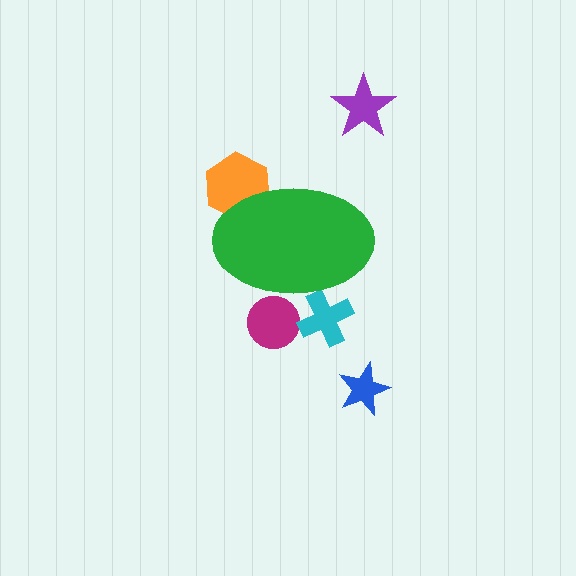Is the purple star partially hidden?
No, the purple star is fully visible.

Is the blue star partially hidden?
No, the blue star is fully visible.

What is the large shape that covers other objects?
A green ellipse.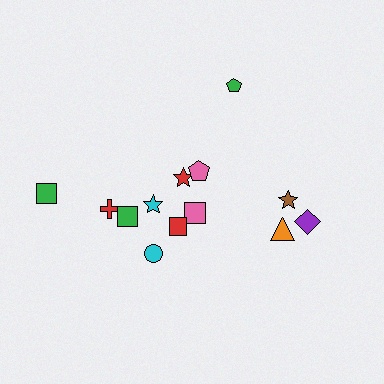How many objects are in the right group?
There are 5 objects.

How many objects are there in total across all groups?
There are 13 objects.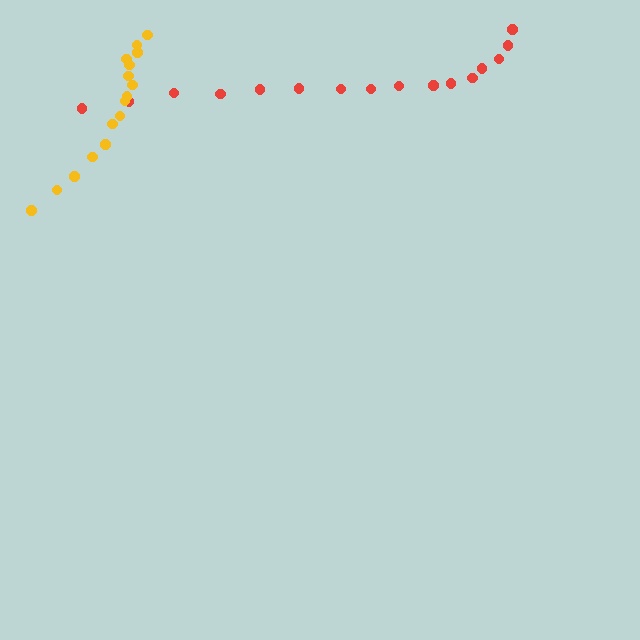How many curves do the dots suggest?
There are 2 distinct paths.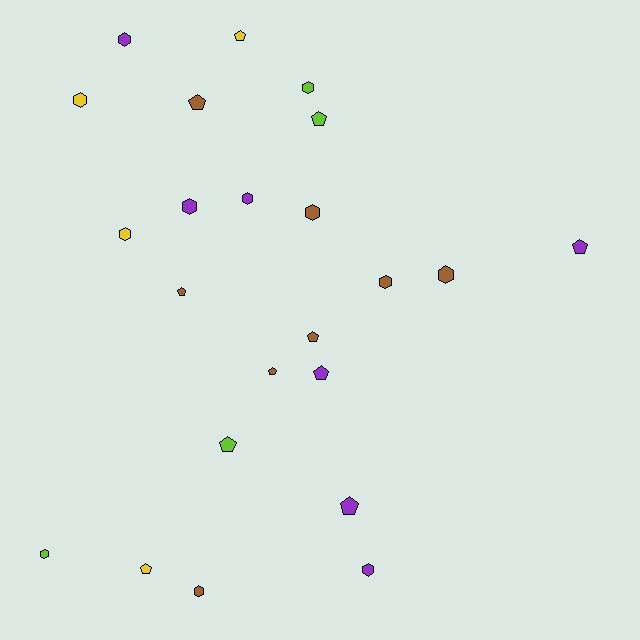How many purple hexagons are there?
There are 4 purple hexagons.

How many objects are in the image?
There are 23 objects.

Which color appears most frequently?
Brown, with 8 objects.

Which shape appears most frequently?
Hexagon, with 12 objects.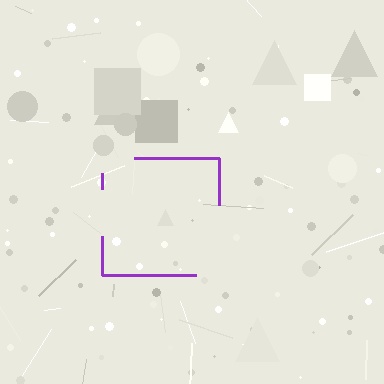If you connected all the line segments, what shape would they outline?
They would outline a square.